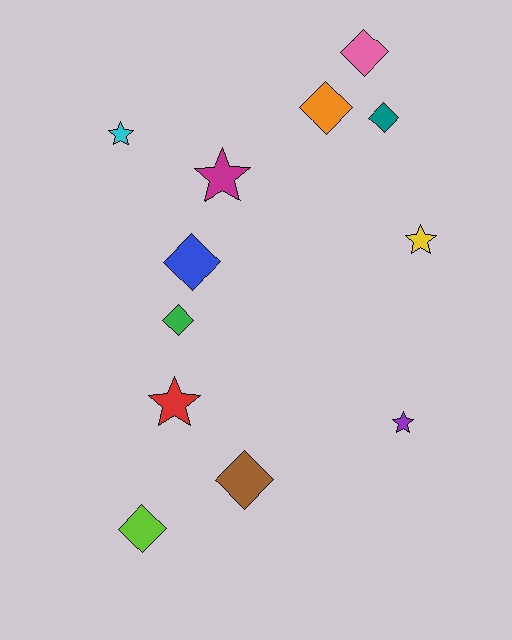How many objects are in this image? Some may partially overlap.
There are 12 objects.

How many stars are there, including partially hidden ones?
There are 5 stars.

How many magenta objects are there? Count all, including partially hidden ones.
There is 1 magenta object.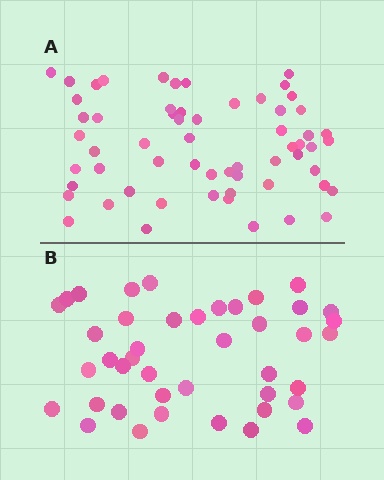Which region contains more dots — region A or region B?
Region A (the top region) has more dots.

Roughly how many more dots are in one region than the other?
Region A has approximately 20 more dots than region B.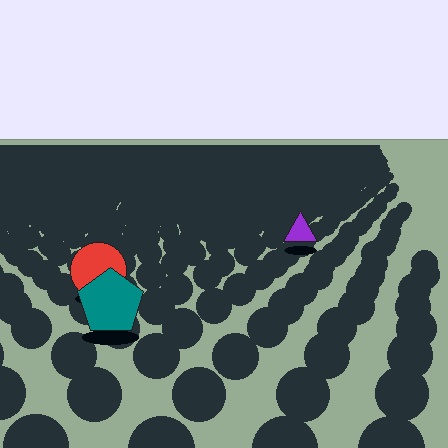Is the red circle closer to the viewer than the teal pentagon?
No. The teal pentagon is closer — you can tell from the texture gradient: the ground texture is coarser near it.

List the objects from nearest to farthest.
From nearest to farthest: the teal pentagon, the red circle, the purple triangle.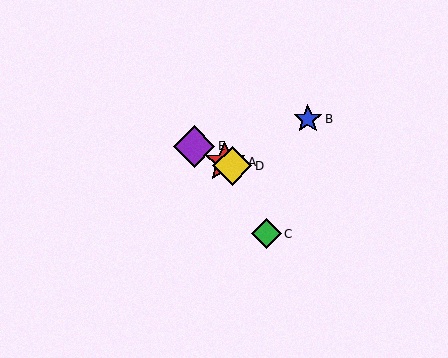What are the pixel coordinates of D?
Object D is at (232, 166).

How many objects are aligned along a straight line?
3 objects (A, D, E) are aligned along a straight line.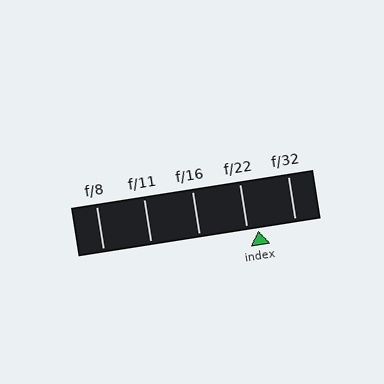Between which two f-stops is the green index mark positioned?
The index mark is between f/22 and f/32.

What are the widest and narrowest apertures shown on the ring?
The widest aperture shown is f/8 and the narrowest is f/32.